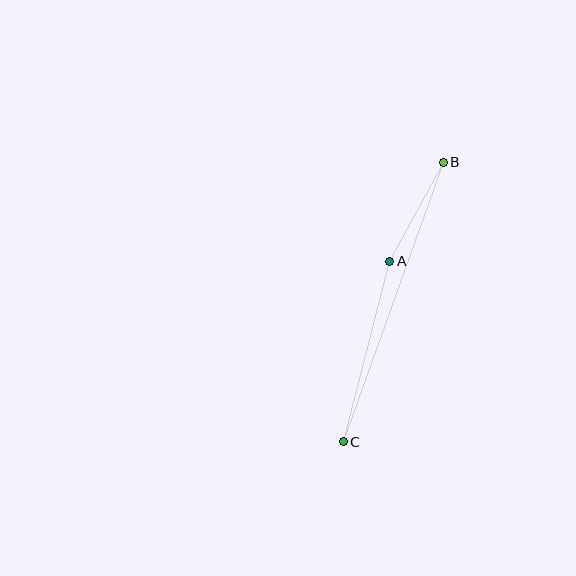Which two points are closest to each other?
Points A and B are closest to each other.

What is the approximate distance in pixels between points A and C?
The distance between A and C is approximately 186 pixels.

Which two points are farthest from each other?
Points B and C are farthest from each other.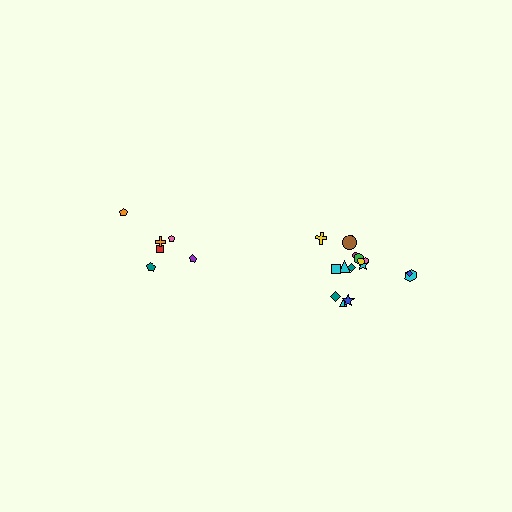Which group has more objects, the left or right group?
The right group.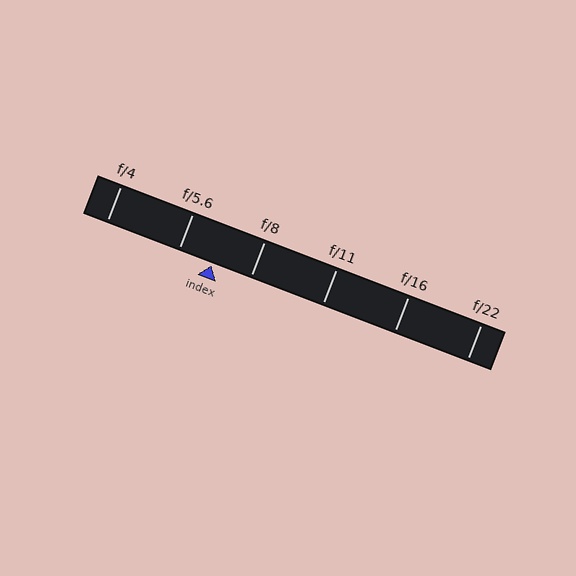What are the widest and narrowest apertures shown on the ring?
The widest aperture shown is f/4 and the narrowest is f/22.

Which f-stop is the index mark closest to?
The index mark is closest to f/5.6.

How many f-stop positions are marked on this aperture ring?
There are 6 f-stop positions marked.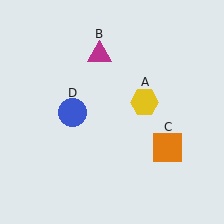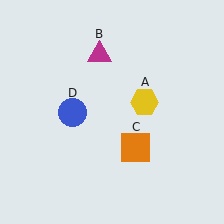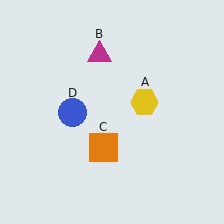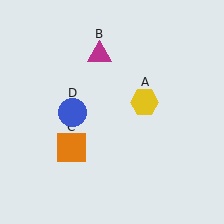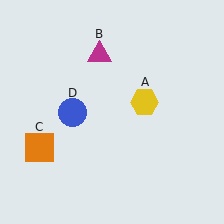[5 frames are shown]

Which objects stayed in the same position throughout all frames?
Yellow hexagon (object A) and magenta triangle (object B) and blue circle (object D) remained stationary.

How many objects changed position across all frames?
1 object changed position: orange square (object C).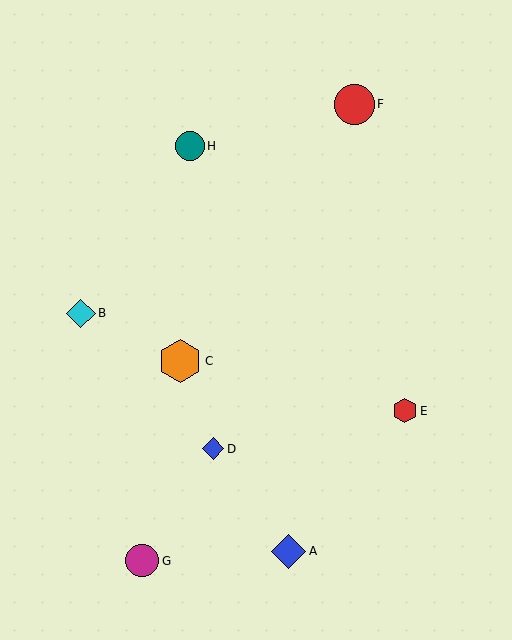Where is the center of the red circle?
The center of the red circle is at (355, 104).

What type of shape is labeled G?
Shape G is a magenta circle.